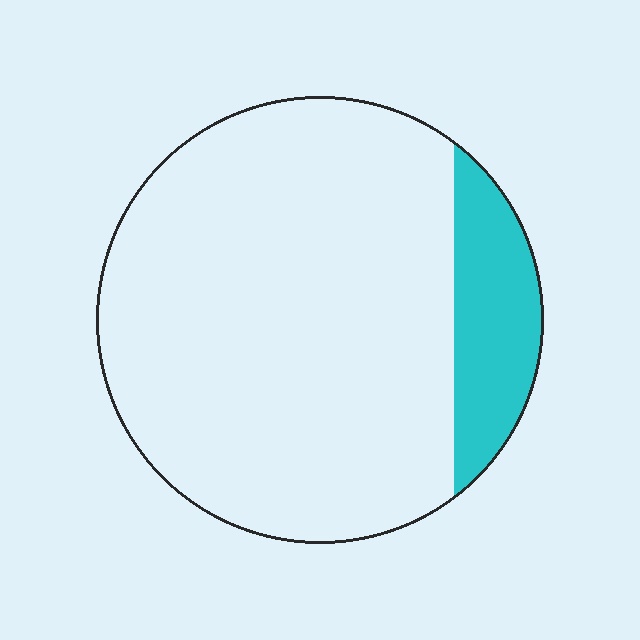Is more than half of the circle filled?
No.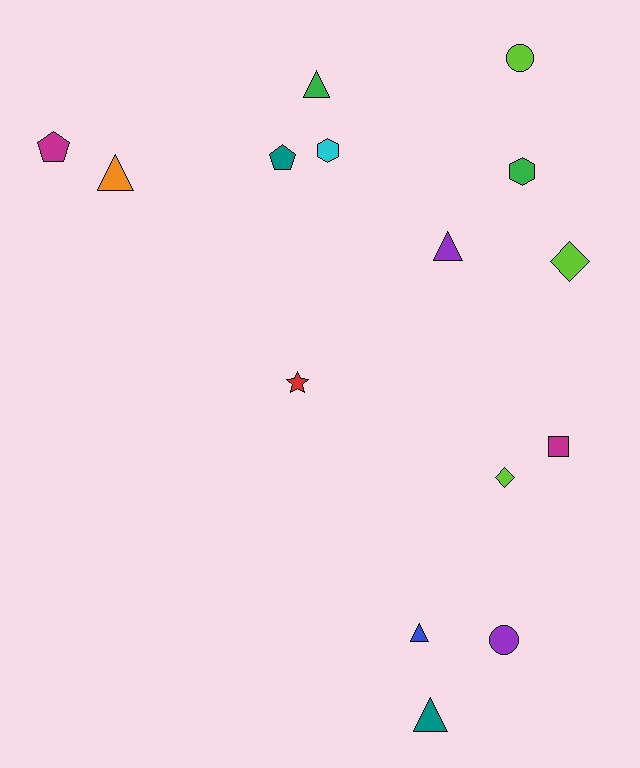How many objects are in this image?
There are 15 objects.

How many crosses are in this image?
There are no crosses.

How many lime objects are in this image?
There are 3 lime objects.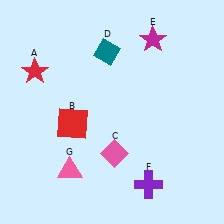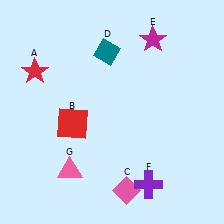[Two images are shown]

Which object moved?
The pink diamond (C) moved down.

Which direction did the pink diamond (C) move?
The pink diamond (C) moved down.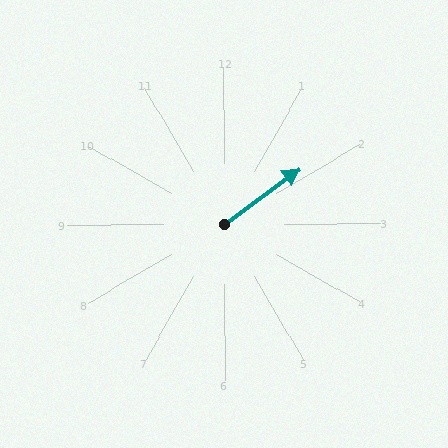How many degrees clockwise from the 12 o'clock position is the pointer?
Approximately 54 degrees.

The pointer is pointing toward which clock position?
Roughly 2 o'clock.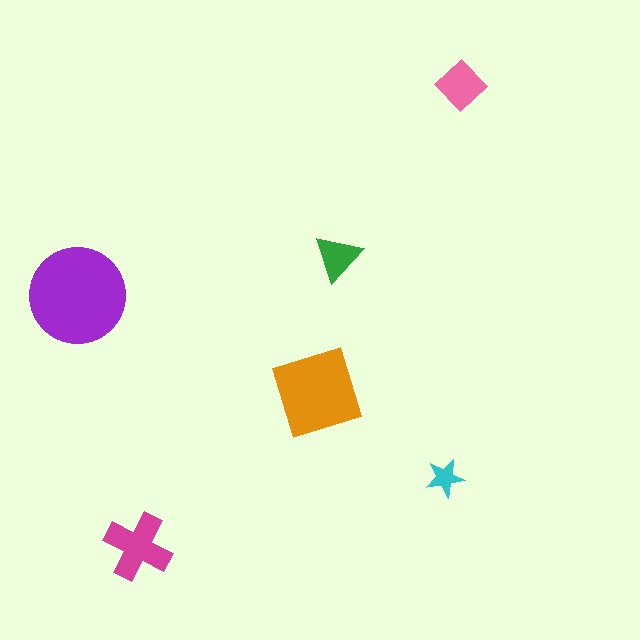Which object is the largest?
The purple circle.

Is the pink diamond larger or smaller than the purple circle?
Smaller.